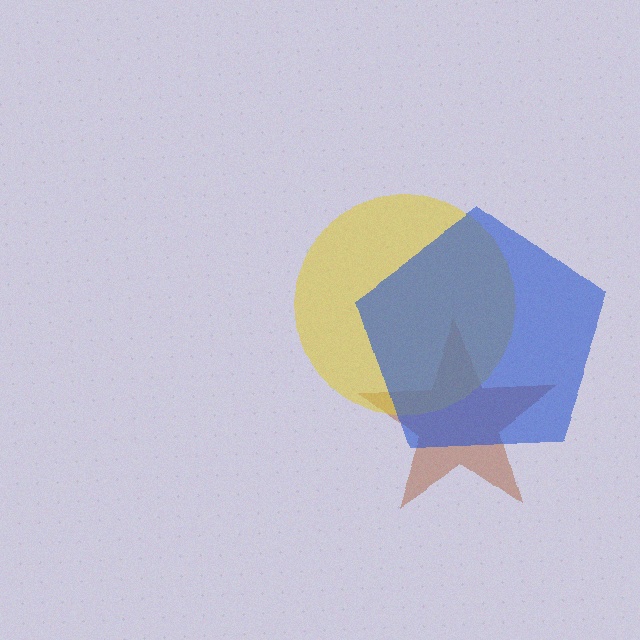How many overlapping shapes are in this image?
There are 3 overlapping shapes in the image.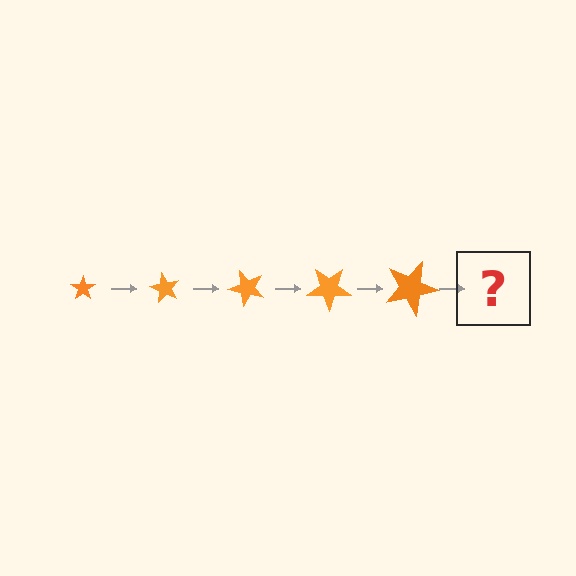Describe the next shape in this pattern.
It should be a star, larger than the previous one and rotated 300 degrees from the start.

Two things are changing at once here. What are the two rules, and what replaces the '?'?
The two rules are that the star grows larger each step and it rotates 60 degrees each step. The '?' should be a star, larger than the previous one and rotated 300 degrees from the start.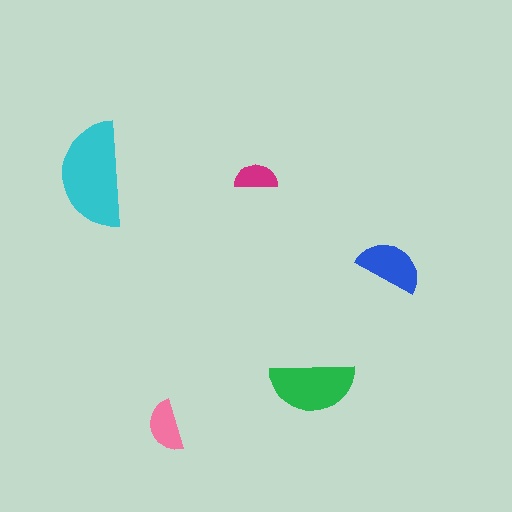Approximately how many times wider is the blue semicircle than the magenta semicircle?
About 1.5 times wider.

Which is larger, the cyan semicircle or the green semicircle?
The cyan one.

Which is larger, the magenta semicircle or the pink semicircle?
The pink one.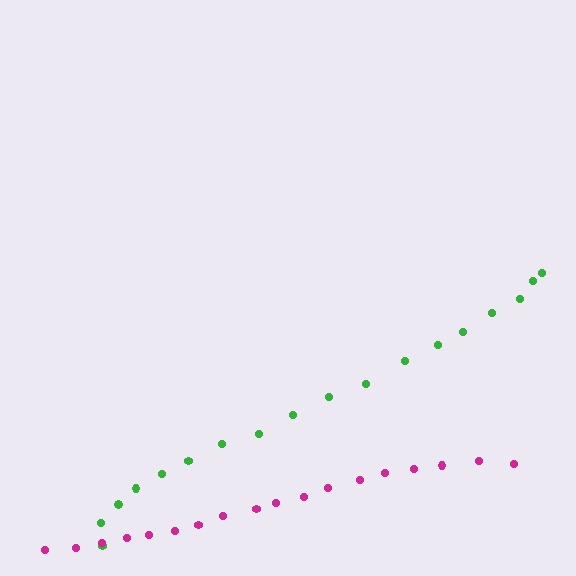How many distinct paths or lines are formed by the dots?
There are 2 distinct paths.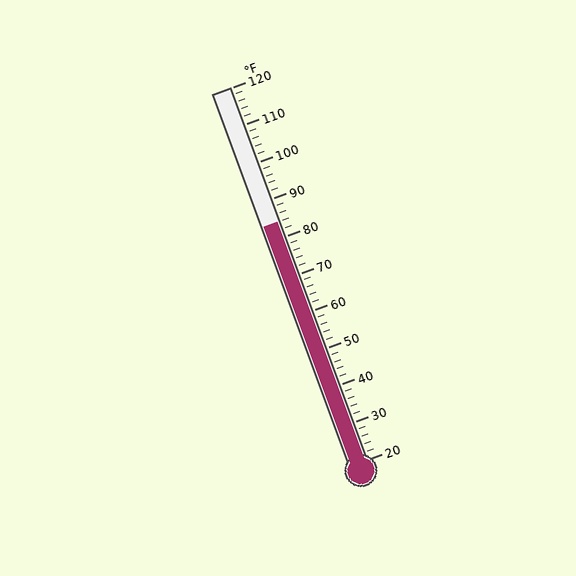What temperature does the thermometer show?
The thermometer shows approximately 84°F.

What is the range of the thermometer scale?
The thermometer scale ranges from 20°F to 120°F.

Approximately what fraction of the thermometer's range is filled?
The thermometer is filled to approximately 65% of its range.